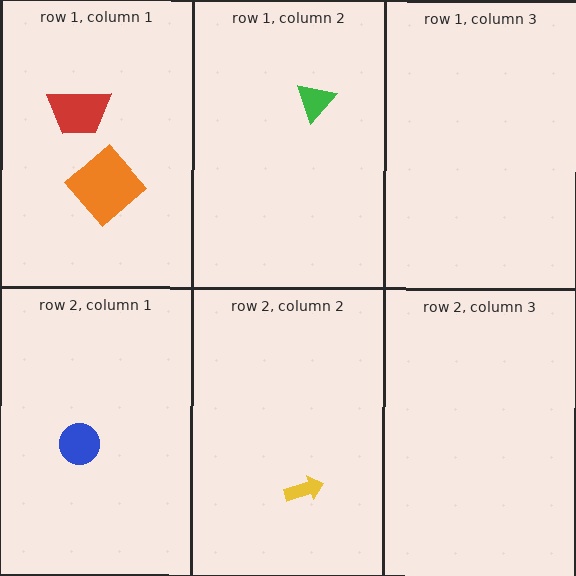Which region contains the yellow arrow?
The row 2, column 2 region.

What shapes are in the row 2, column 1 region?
The blue circle.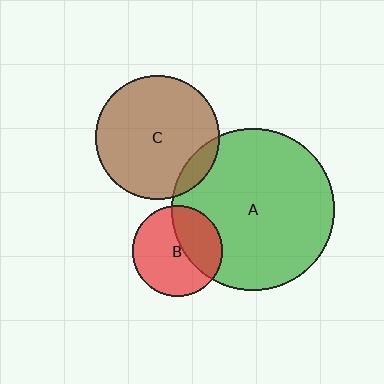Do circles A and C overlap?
Yes.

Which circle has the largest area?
Circle A (green).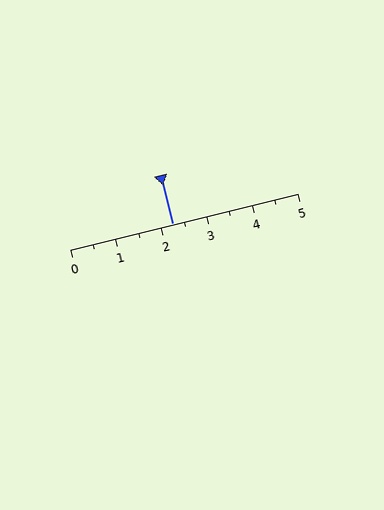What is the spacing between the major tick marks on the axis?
The major ticks are spaced 1 apart.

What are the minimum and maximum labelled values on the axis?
The axis runs from 0 to 5.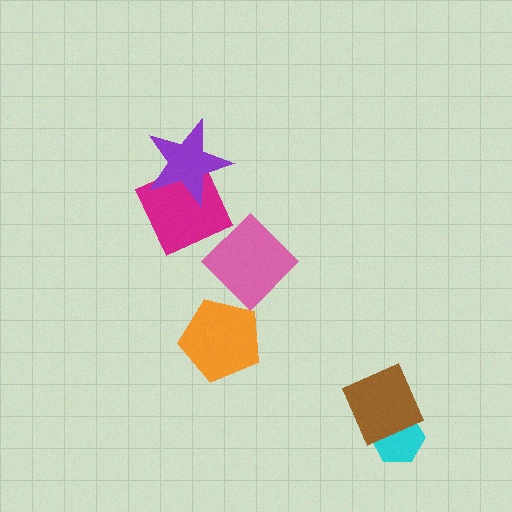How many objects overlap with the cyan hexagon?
1 object overlaps with the cyan hexagon.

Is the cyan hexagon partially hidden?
Yes, it is partially covered by another shape.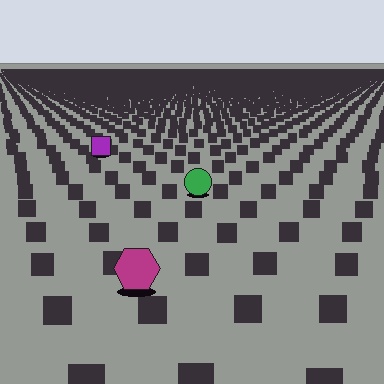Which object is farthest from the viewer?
The purple square is farthest from the viewer. It appears smaller and the ground texture around it is denser.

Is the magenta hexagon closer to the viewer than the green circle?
Yes. The magenta hexagon is closer — you can tell from the texture gradient: the ground texture is coarser near it.